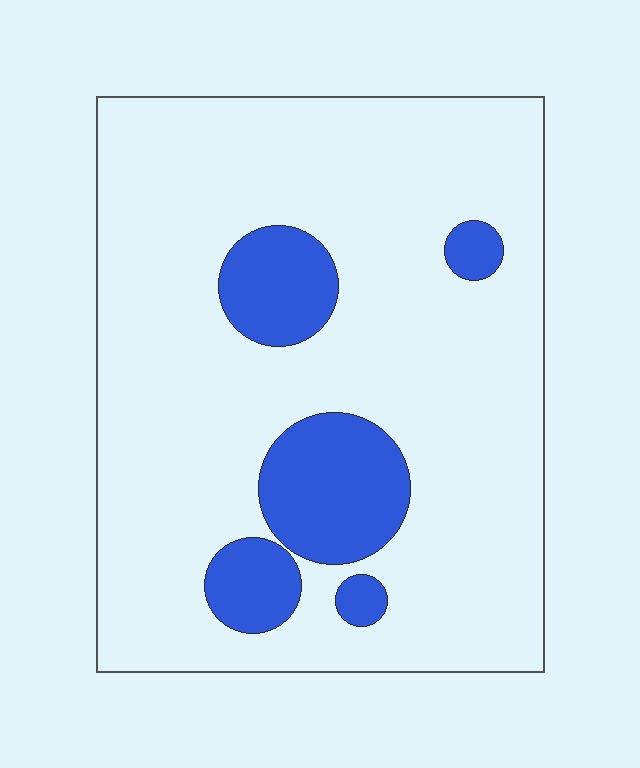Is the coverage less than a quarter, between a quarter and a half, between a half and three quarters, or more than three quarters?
Less than a quarter.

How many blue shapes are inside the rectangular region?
5.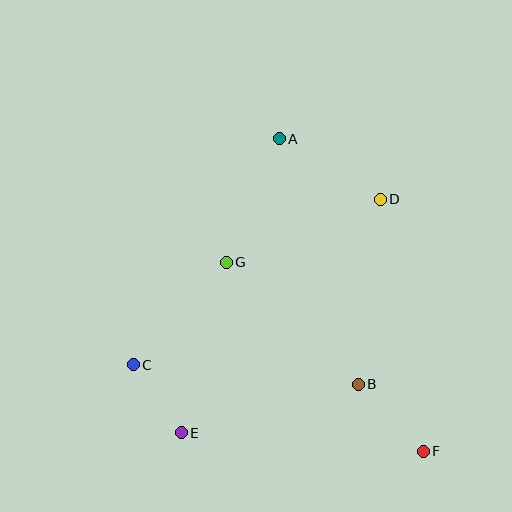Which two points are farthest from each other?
Points A and F are farthest from each other.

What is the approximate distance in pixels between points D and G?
The distance between D and G is approximately 166 pixels.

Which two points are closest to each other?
Points C and E are closest to each other.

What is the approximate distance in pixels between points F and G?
The distance between F and G is approximately 273 pixels.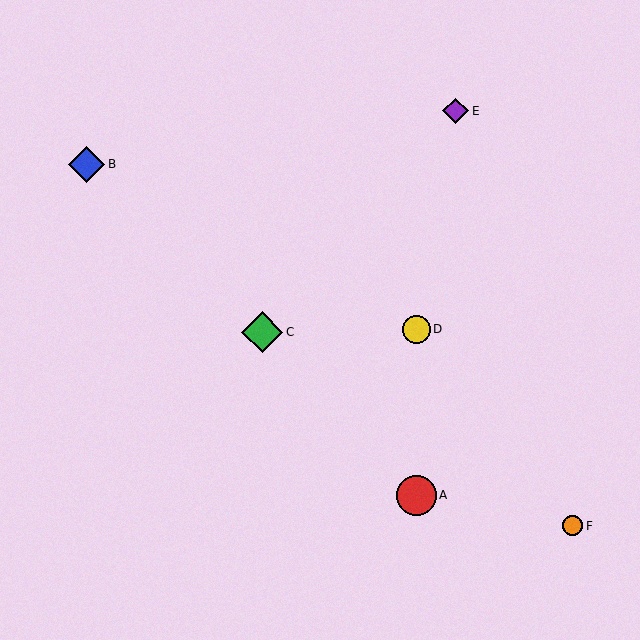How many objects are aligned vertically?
2 objects (A, D) are aligned vertically.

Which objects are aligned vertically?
Objects A, D are aligned vertically.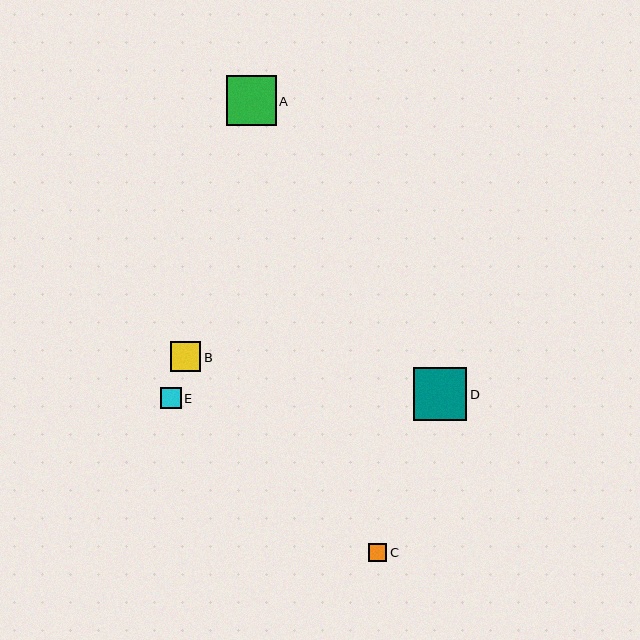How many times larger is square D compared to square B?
Square D is approximately 1.7 times the size of square B.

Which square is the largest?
Square D is the largest with a size of approximately 53 pixels.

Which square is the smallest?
Square C is the smallest with a size of approximately 18 pixels.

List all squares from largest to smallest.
From largest to smallest: D, A, B, E, C.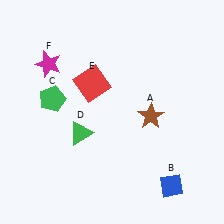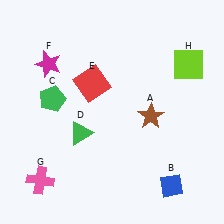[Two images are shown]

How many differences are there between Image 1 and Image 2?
There are 2 differences between the two images.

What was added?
A pink cross (G), a lime square (H) were added in Image 2.